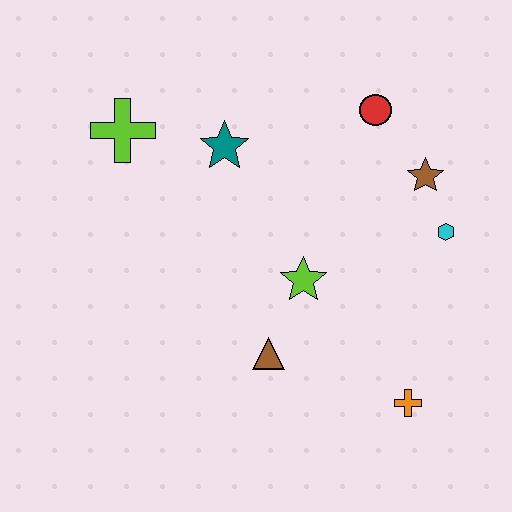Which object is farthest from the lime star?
The lime cross is farthest from the lime star.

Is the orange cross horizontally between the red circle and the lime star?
No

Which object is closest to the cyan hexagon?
The brown star is closest to the cyan hexagon.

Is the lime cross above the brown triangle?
Yes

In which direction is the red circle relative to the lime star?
The red circle is above the lime star.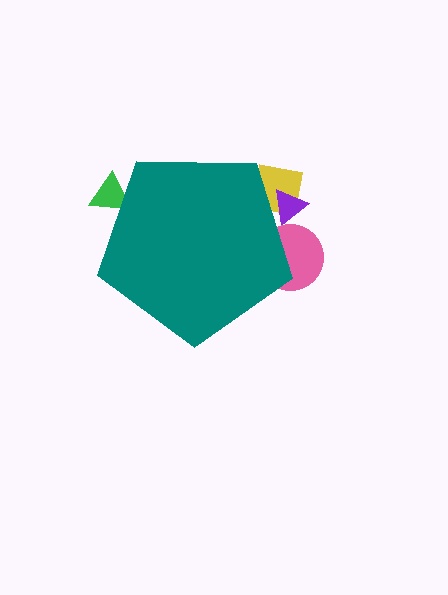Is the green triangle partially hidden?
Yes, the green triangle is partially hidden behind the teal pentagon.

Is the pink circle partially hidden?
Yes, the pink circle is partially hidden behind the teal pentagon.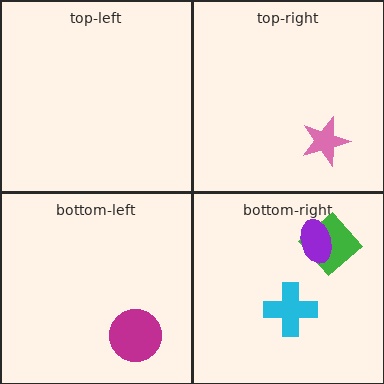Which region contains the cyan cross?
The bottom-right region.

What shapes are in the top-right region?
The pink star.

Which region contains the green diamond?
The bottom-right region.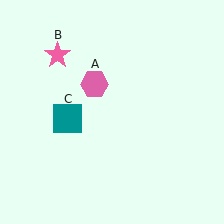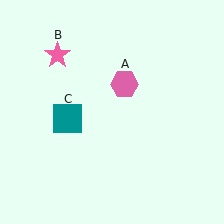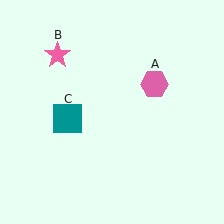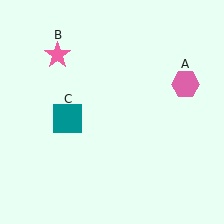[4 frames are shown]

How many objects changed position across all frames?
1 object changed position: pink hexagon (object A).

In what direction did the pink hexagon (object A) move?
The pink hexagon (object A) moved right.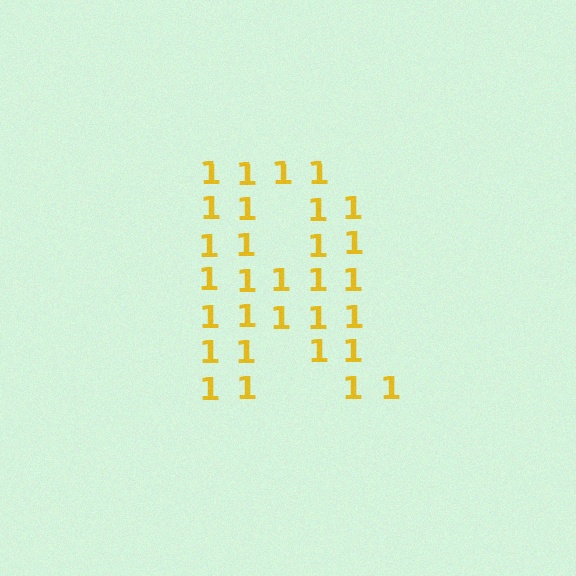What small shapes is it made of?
It is made of small digit 1's.